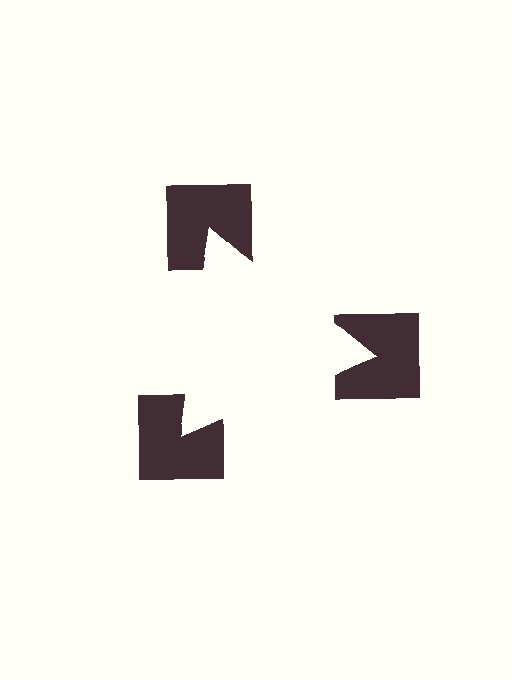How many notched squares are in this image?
There are 3 — one at each vertex of the illusory triangle.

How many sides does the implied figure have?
3 sides.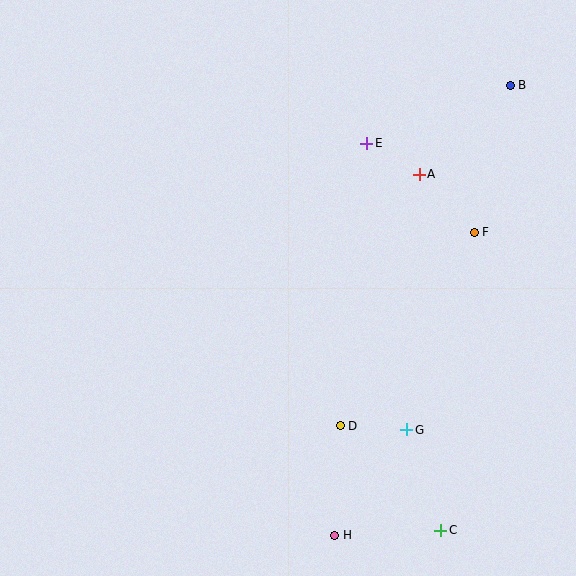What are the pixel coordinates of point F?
Point F is at (474, 232).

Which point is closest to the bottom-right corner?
Point C is closest to the bottom-right corner.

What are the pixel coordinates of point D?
Point D is at (340, 426).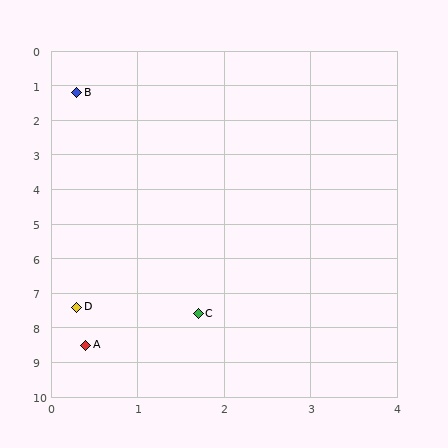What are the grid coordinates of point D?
Point D is at approximately (0.3, 7.4).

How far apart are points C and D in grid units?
Points C and D are about 1.4 grid units apart.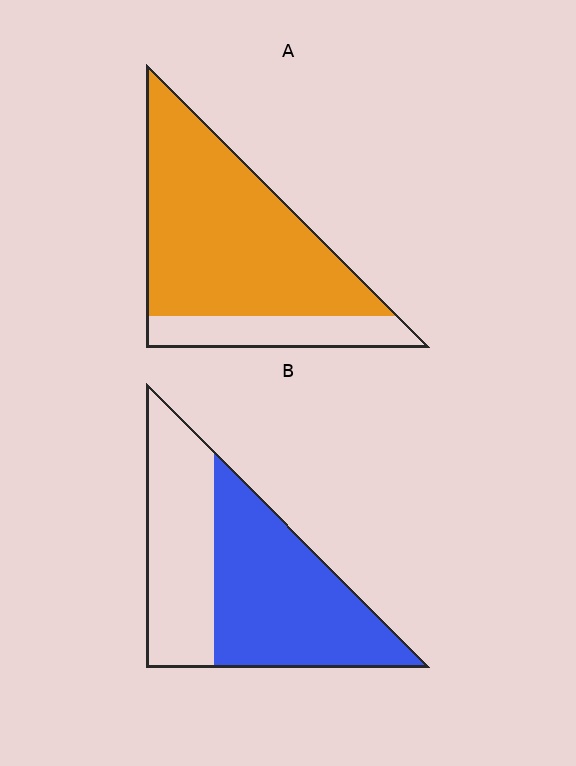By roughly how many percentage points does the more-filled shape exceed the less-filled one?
By roughly 20 percentage points (A over B).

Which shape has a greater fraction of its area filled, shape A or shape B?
Shape A.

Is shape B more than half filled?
Yes.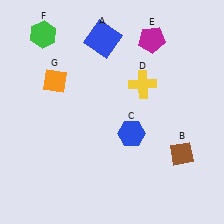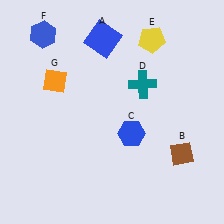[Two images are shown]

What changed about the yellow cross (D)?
In Image 1, D is yellow. In Image 2, it changed to teal.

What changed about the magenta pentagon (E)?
In Image 1, E is magenta. In Image 2, it changed to yellow.